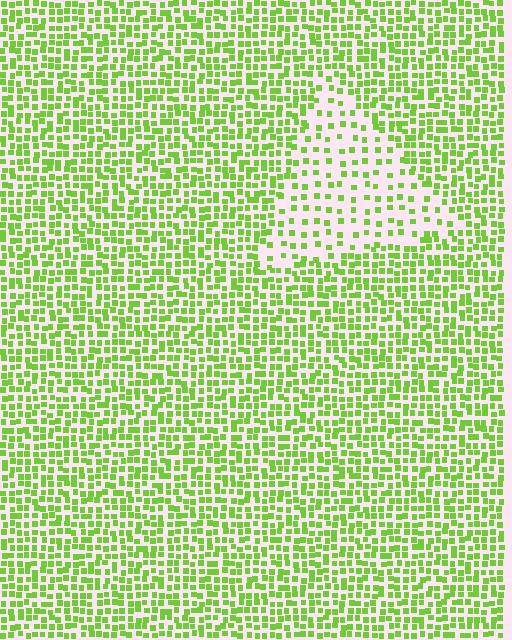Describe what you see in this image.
The image contains small lime elements arranged at two different densities. A triangle-shaped region is visible where the elements are less densely packed than the surrounding area.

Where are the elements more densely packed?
The elements are more densely packed outside the triangle boundary.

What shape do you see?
I see a triangle.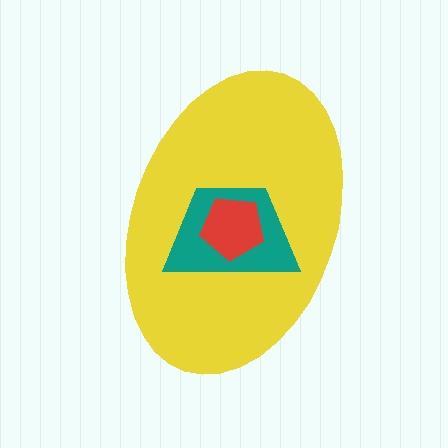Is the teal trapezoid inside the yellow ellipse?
Yes.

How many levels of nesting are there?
3.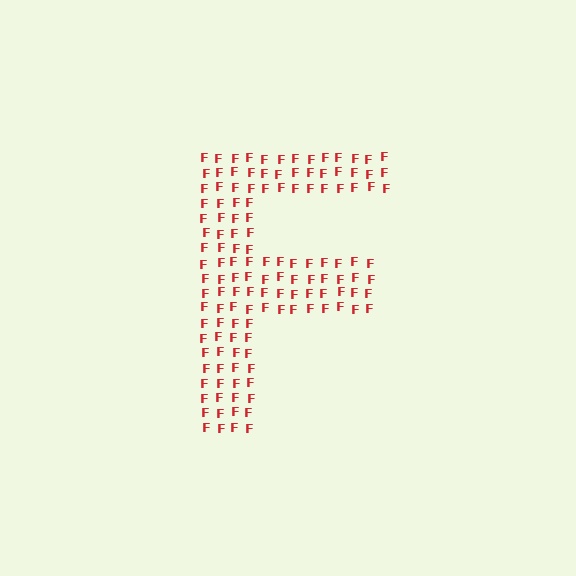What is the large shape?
The large shape is the letter F.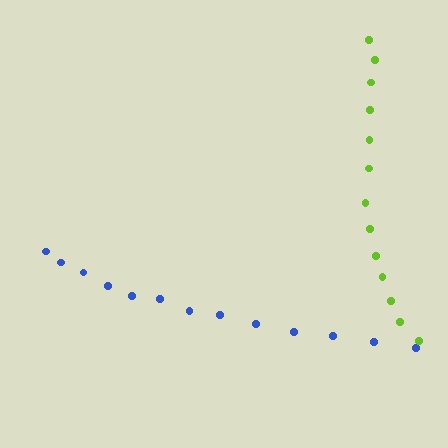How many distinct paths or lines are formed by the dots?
There are 2 distinct paths.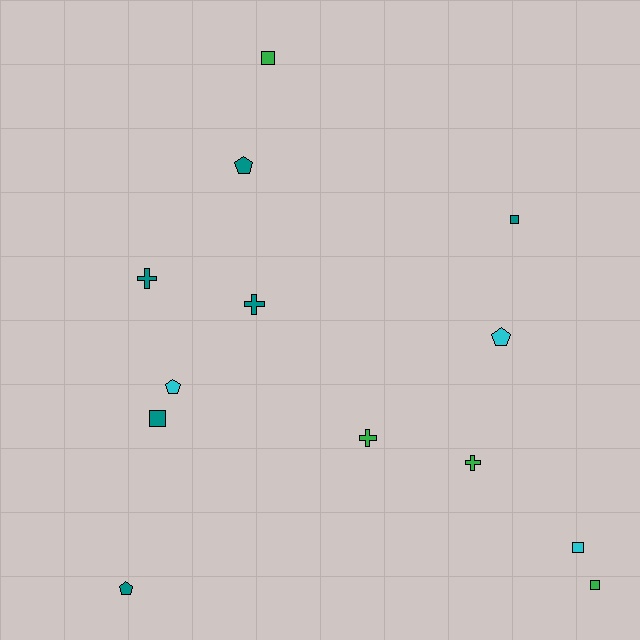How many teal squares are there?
There are 2 teal squares.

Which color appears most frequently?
Teal, with 6 objects.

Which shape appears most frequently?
Square, with 5 objects.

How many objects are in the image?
There are 13 objects.